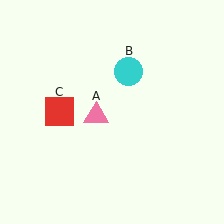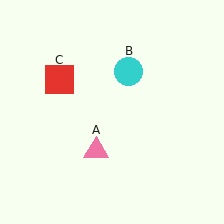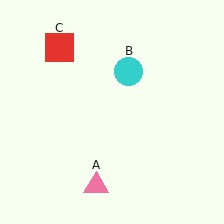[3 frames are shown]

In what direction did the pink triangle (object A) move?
The pink triangle (object A) moved down.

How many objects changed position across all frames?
2 objects changed position: pink triangle (object A), red square (object C).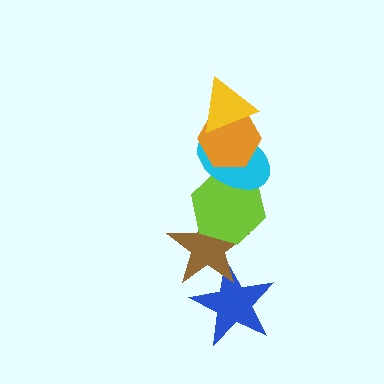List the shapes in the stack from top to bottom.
From top to bottom: the yellow triangle, the orange hexagon, the cyan ellipse, the lime hexagon, the brown star, the blue star.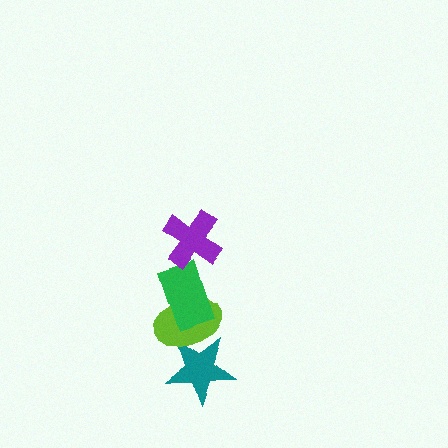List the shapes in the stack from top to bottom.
From top to bottom: the purple cross, the green rectangle, the lime ellipse, the teal star.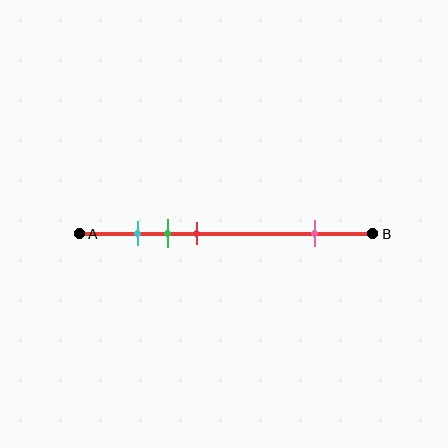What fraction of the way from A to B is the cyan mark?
The cyan mark is approximately 20% (0.2) of the way from A to B.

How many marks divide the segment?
There are 4 marks dividing the segment.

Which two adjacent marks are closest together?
The cyan and green marks are the closest adjacent pair.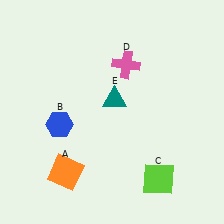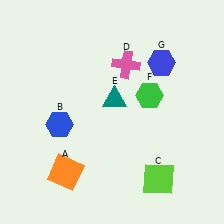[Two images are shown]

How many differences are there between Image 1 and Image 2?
There are 2 differences between the two images.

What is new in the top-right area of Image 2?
A blue hexagon (G) was added in the top-right area of Image 2.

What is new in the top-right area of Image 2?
A green hexagon (F) was added in the top-right area of Image 2.